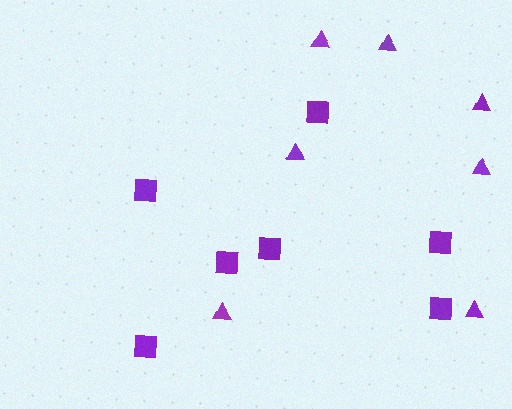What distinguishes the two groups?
There are 2 groups: one group of squares (7) and one group of triangles (7).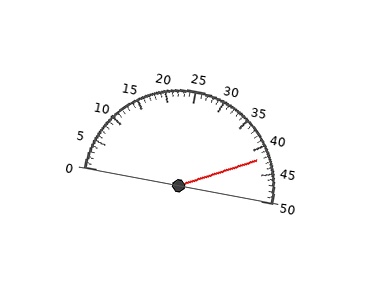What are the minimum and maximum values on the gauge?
The gauge ranges from 0 to 50.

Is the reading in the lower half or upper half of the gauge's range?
The reading is in the upper half of the range (0 to 50).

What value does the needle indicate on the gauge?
The needle indicates approximately 42.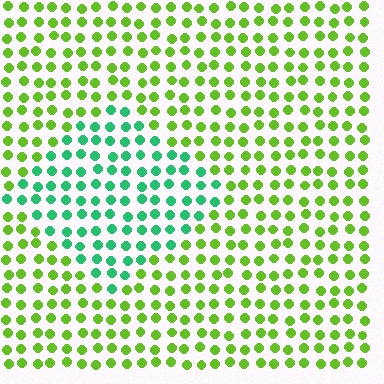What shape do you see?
I see a diamond.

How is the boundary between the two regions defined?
The boundary is defined purely by a slight shift in hue (about 53 degrees). Spacing, size, and orientation are identical on both sides.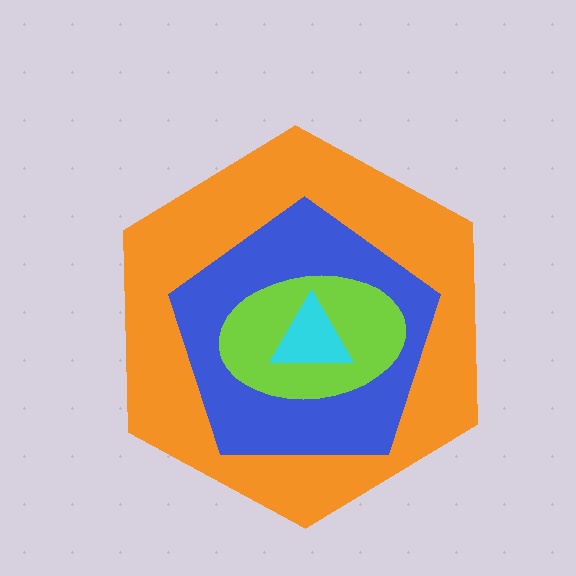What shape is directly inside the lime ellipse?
The cyan triangle.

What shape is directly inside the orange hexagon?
The blue pentagon.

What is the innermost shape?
The cyan triangle.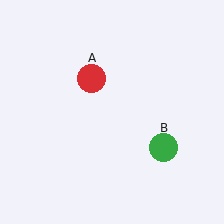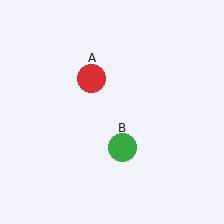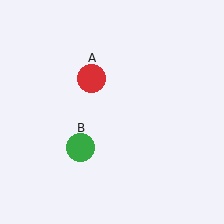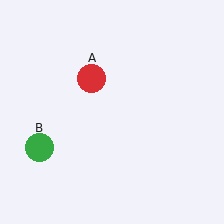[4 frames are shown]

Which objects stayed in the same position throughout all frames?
Red circle (object A) remained stationary.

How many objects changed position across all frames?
1 object changed position: green circle (object B).